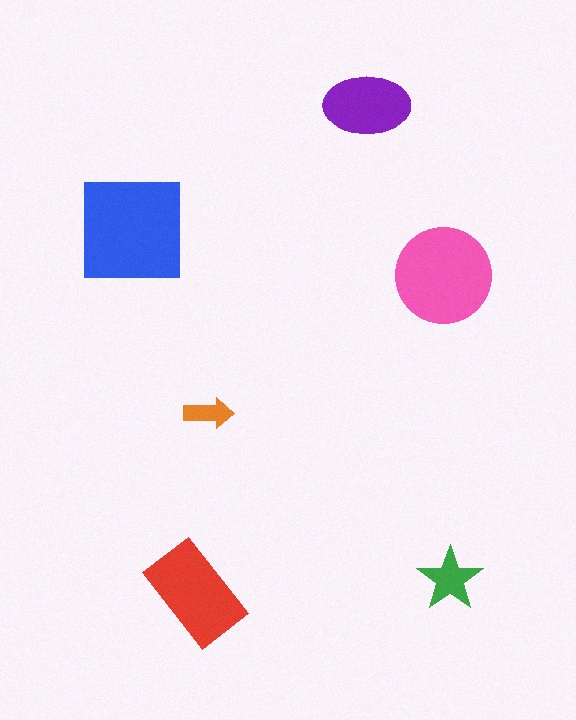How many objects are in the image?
There are 6 objects in the image.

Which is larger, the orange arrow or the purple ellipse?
The purple ellipse.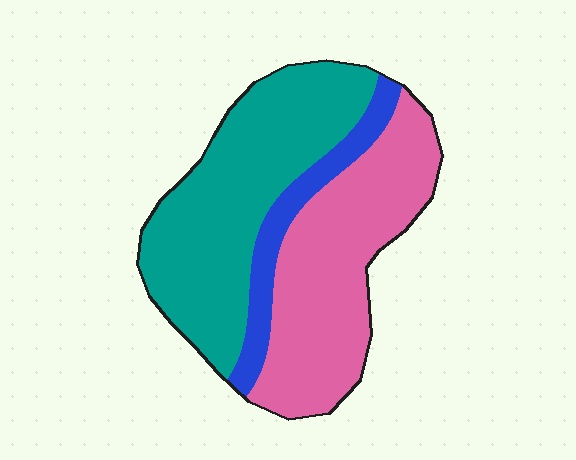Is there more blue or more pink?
Pink.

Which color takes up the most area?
Teal, at roughly 45%.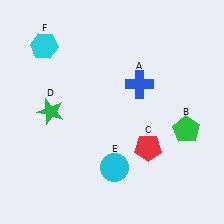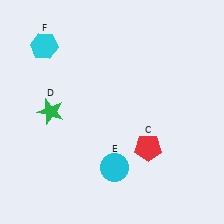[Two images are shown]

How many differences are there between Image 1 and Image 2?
There are 2 differences between the two images.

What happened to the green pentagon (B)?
The green pentagon (B) was removed in Image 2. It was in the bottom-right area of Image 1.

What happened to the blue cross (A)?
The blue cross (A) was removed in Image 2. It was in the top-right area of Image 1.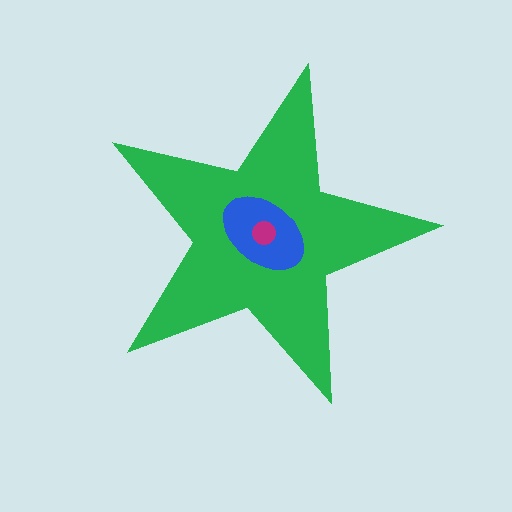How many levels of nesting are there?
3.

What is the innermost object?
The magenta circle.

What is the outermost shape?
The green star.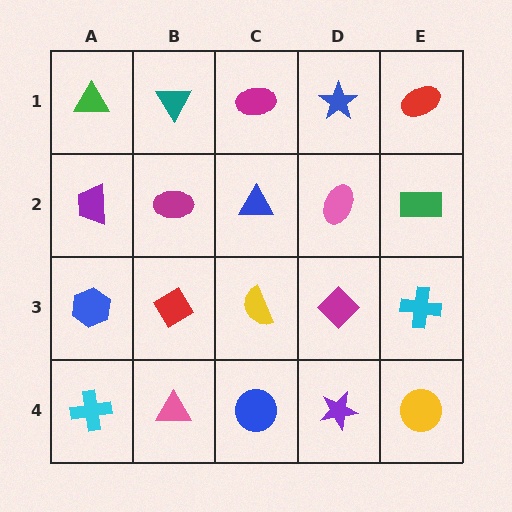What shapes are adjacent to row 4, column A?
A blue hexagon (row 3, column A), a pink triangle (row 4, column B).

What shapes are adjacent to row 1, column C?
A blue triangle (row 2, column C), a teal triangle (row 1, column B), a blue star (row 1, column D).